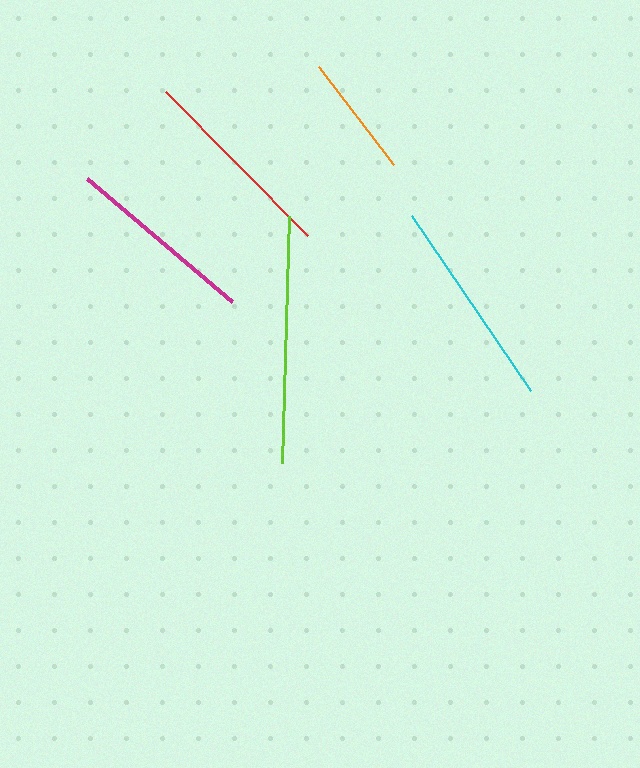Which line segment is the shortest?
The orange line is the shortest at approximately 123 pixels.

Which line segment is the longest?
The lime line is the longest at approximately 246 pixels.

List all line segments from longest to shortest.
From longest to shortest: lime, cyan, red, magenta, orange.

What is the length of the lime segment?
The lime segment is approximately 246 pixels long.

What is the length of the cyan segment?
The cyan segment is approximately 212 pixels long.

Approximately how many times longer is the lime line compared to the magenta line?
The lime line is approximately 1.3 times the length of the magenta line.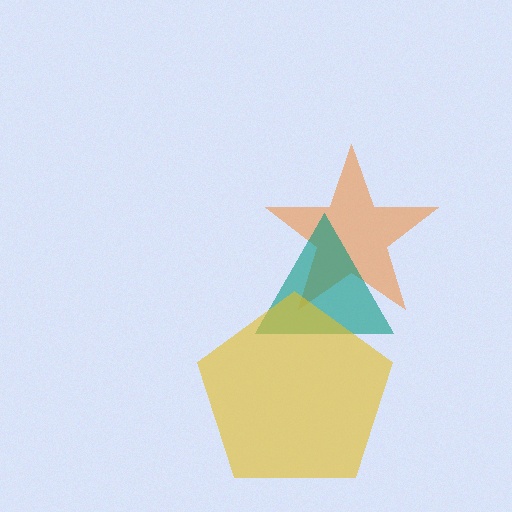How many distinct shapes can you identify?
There are 3 distinct shapes: an orange star, a teal triangle, a yellow pentagon.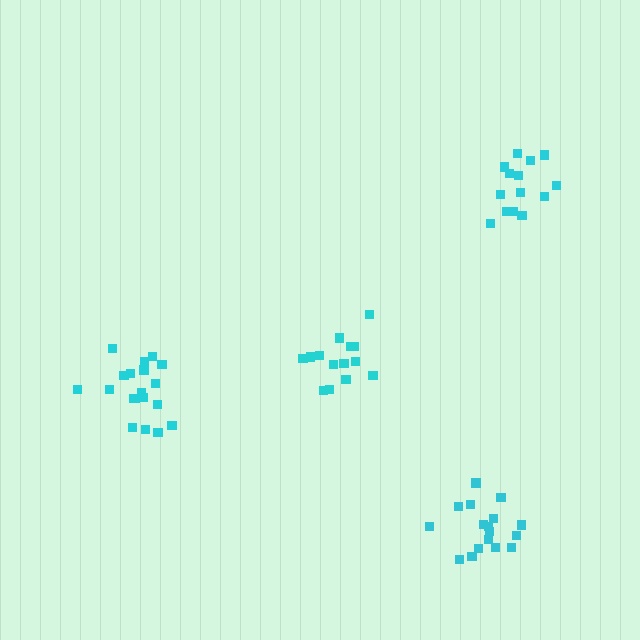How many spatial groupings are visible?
There are 4 spatial groupings.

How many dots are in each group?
Group 1: 15 dots, Group 2: 14 dots, Group 3: 19 dots, Group 4: 17 dots (65 total).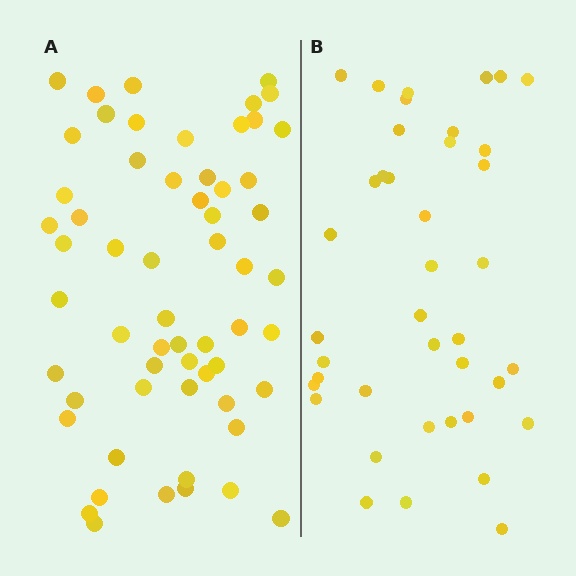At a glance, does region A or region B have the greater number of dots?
Region A (the left region) has more dots.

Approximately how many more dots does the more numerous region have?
Region A has approximately 20 more dots than region B.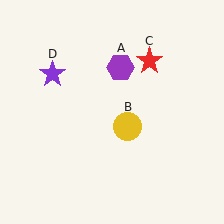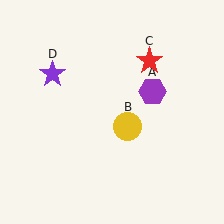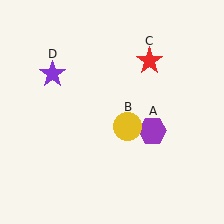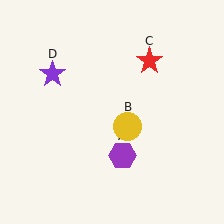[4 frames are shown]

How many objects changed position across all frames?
1 object changed position: purple hexagon (object A).